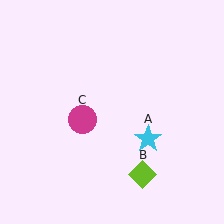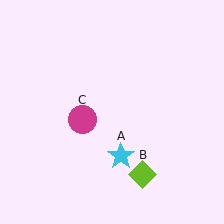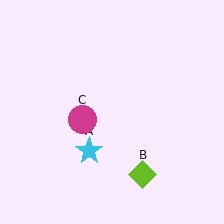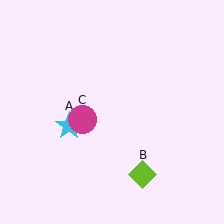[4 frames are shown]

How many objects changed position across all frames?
1 object changed position: cyan star (object A).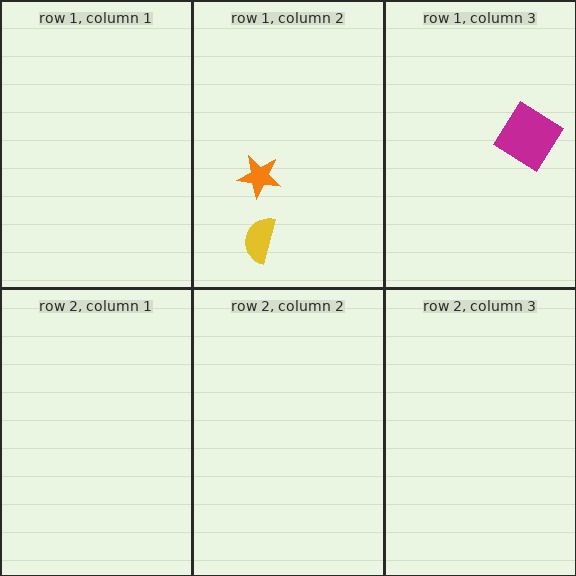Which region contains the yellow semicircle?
The row 1, column 2 region.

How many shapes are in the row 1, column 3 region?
1.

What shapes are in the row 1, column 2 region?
The orange star, the yellow semicircle.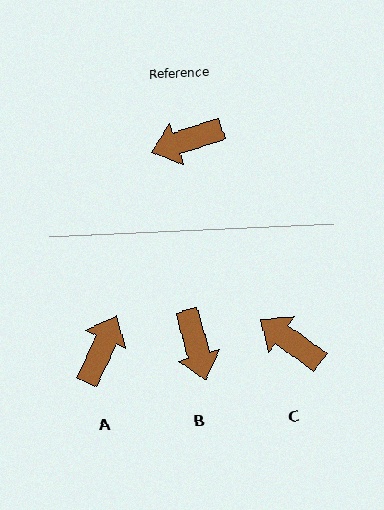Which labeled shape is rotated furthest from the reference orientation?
A, about 133 degrees away.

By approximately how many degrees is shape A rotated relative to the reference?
Approximately 133 degrees clockwise.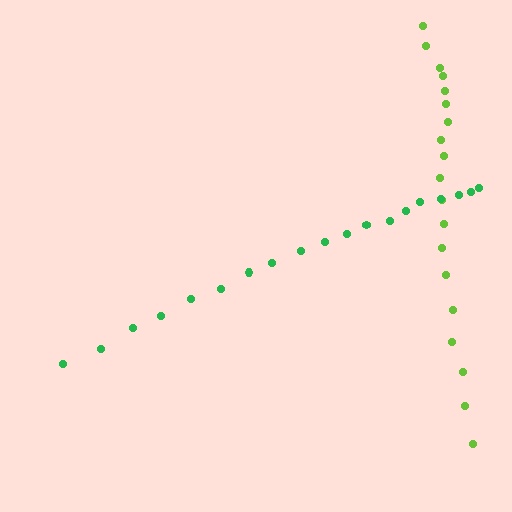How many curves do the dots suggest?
There are 2 distinct paths.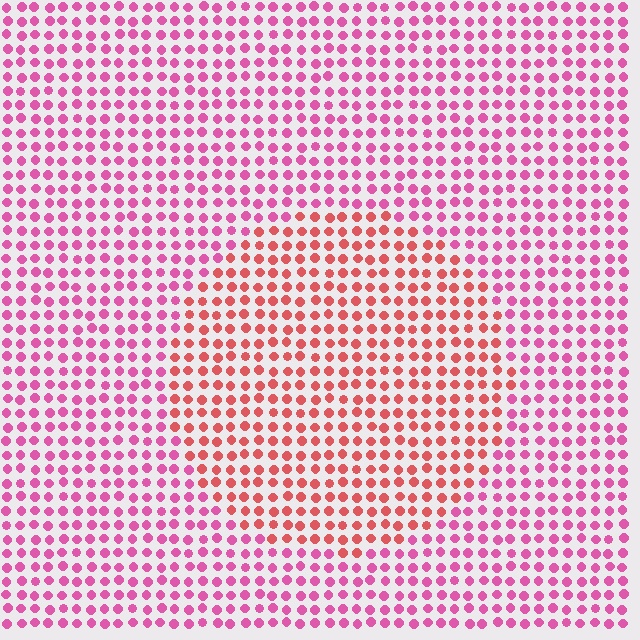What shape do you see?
I see a circle.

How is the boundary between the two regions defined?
The boundary is defined purely by a slight shift in hue (about 35 degrees). Spacing, size, and orientation are identical on both sides.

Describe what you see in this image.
The image is filled with small pink elements in a uniform arrangement. A circle-shaped region is visible where the elements are tinted to a slightly different hue, forming a subtle color boundary.